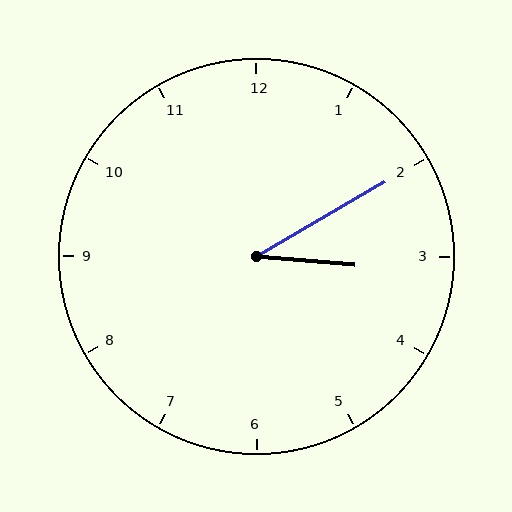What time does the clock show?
3:10.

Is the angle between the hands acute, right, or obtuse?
It is acute.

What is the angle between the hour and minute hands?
Approximately 35 degrees.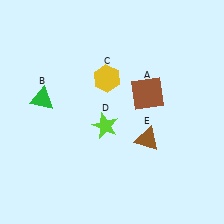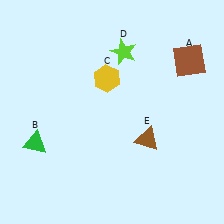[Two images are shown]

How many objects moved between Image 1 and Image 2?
3 objects moved between the two images.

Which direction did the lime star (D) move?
The lime star (D) moved up.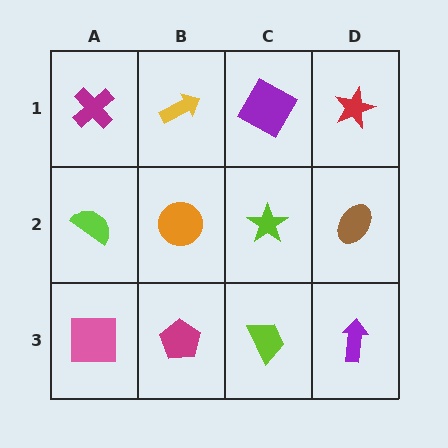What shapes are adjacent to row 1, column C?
A lime star (row 2, column C), a yellow arrow (row 1, column B), a red star (row 1, column D).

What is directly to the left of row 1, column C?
A yellow arrow.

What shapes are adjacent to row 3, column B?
An orange circle (row 2, column B), a pink square (row 3, column A), a lime trapezoid (row 3, column C).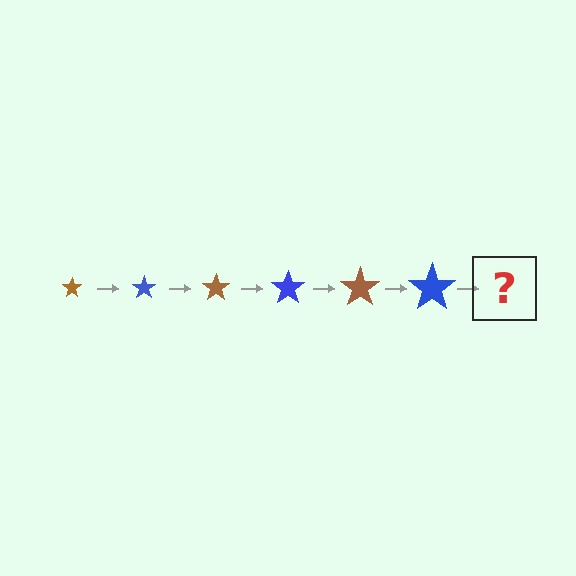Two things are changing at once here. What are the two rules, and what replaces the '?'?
The two rules are that the star grows larger each step and the color cycles through brown and blue. The '?' should be a brown star, larger than the previous one.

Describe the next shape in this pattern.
It should be a brown star, larger than the previous one.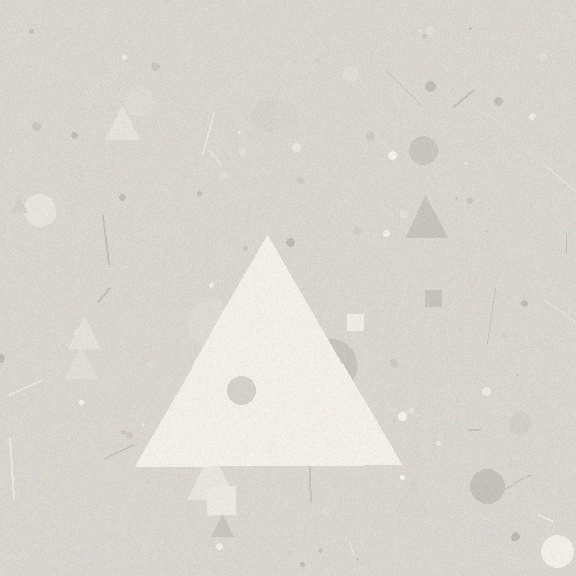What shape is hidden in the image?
A triangle is hidden in the image.